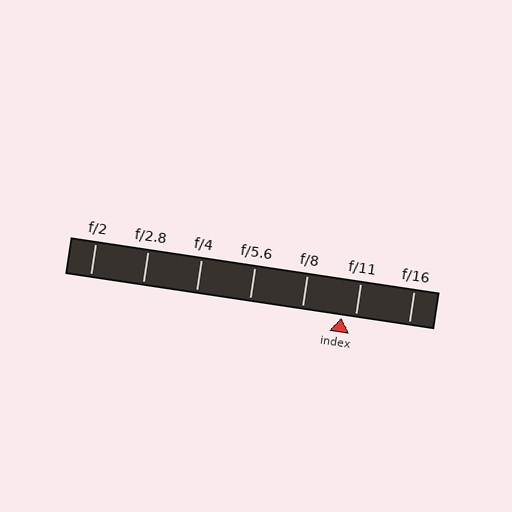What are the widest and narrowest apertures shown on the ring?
The widest aperture shown is f/2 and the narrowest is f/16.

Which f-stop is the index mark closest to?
The index mark is closest to f/11.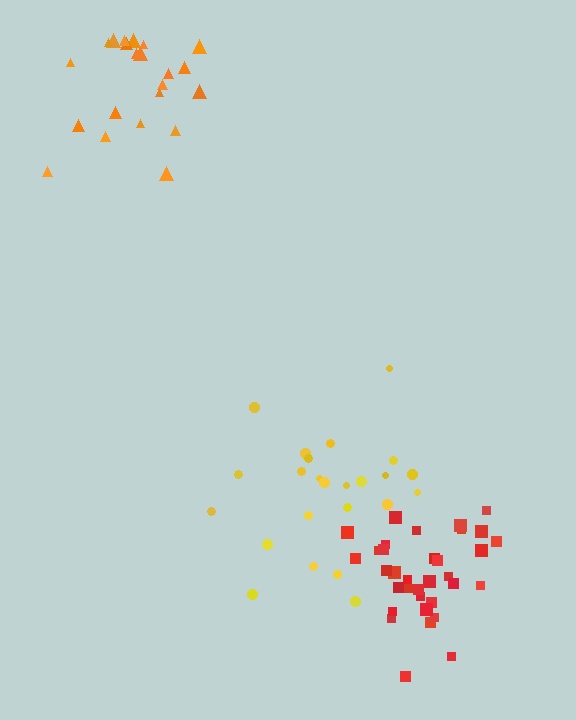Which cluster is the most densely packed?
Red.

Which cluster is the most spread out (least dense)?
Yellow.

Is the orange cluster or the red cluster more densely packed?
Red.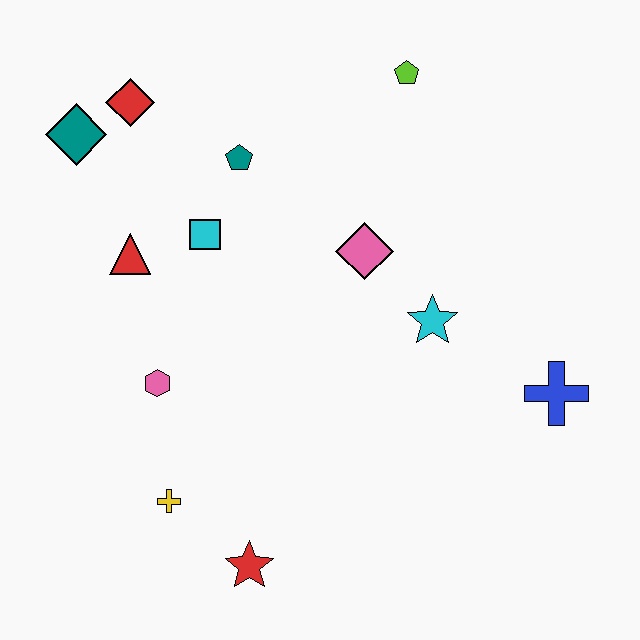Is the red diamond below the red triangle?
No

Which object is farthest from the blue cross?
The teal diamond is farthest from the blue cross.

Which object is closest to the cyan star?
The pink diamond is closest to the cyan star.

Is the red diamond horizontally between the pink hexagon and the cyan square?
No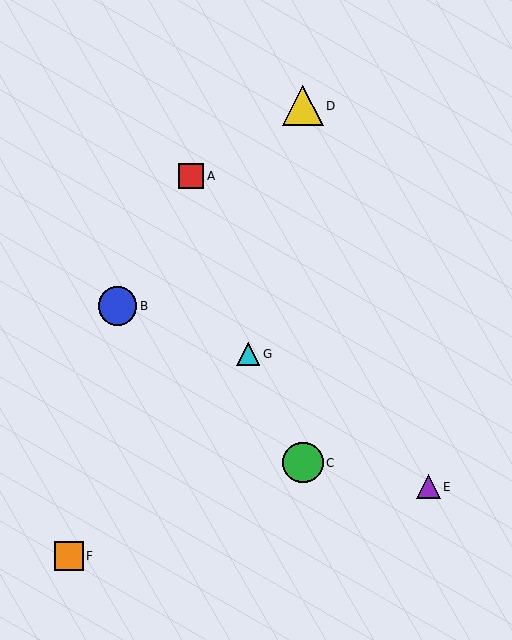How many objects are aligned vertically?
2 objects (C, D) are aligned vertically.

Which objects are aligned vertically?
Objects C, D are aligned vertically.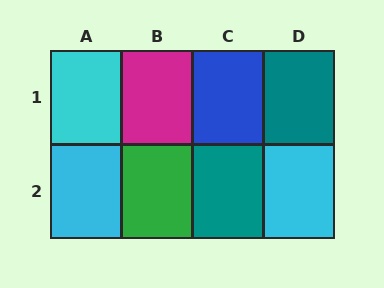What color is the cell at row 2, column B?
Green.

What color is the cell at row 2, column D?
Cyan.